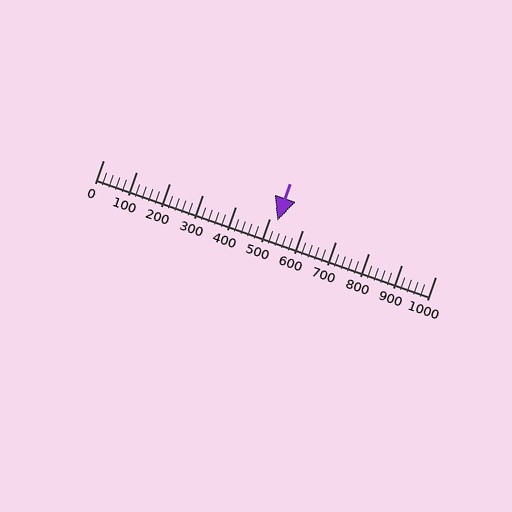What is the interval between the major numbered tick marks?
The major tick marks are spaced 100 units apart.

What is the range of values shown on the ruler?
The ruler shows values from 0 to 1000.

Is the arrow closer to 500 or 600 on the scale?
The arrow is closer to 500.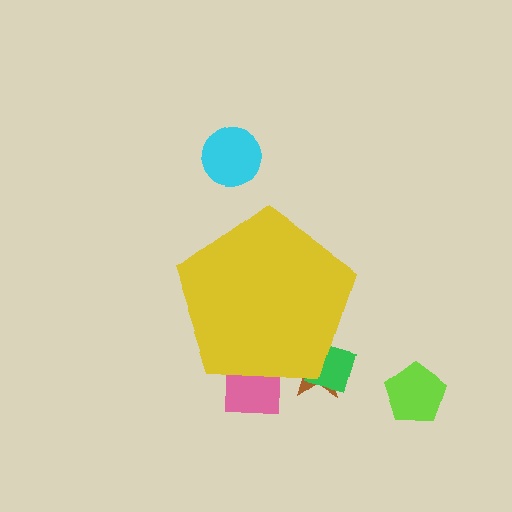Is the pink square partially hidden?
Yes, the pink square is partially hidden behind the yellow pentagon.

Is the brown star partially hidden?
Yes, the brown star is partially hidden behind the yellow pentagon.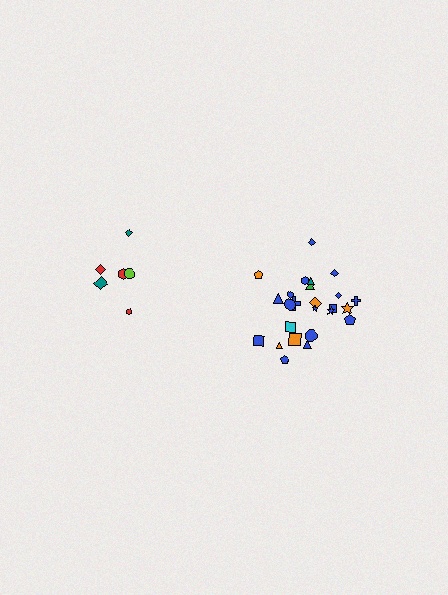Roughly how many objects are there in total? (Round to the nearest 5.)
Roughly 30 objects in total.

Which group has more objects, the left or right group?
The right group.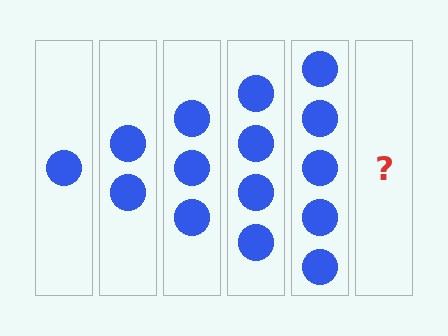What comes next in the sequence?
The next element should be 6 circles.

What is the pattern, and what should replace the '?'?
The pattern is that each step adds one more circle. The '?' should be 6 circles.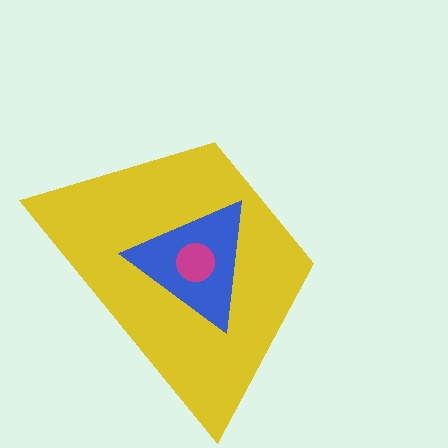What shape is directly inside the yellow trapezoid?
The blue triangle.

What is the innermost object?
The magenta circle.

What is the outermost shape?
The yellow trapezoid.